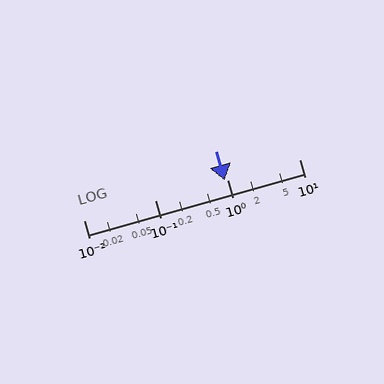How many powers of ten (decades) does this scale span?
The scale spans 3 decades, from 0.01 to 10.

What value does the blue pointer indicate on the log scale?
The pointer indicates approximately 0.93.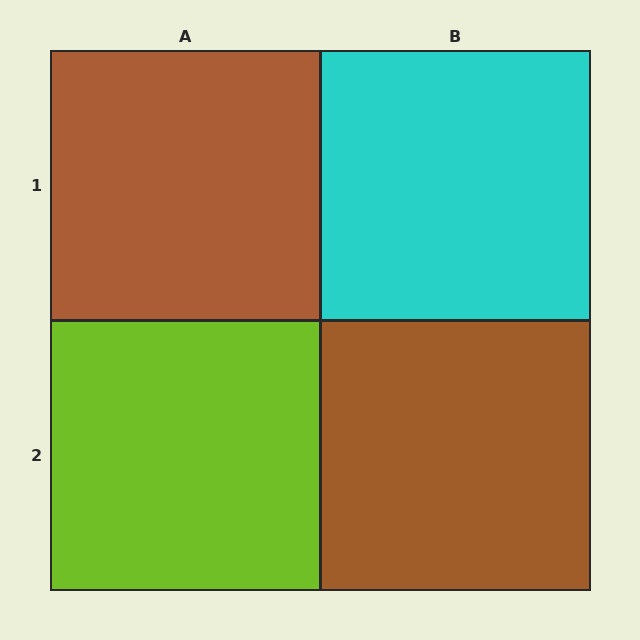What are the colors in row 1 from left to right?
Brown, cyan.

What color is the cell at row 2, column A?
Lime.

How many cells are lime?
1 cell is lime.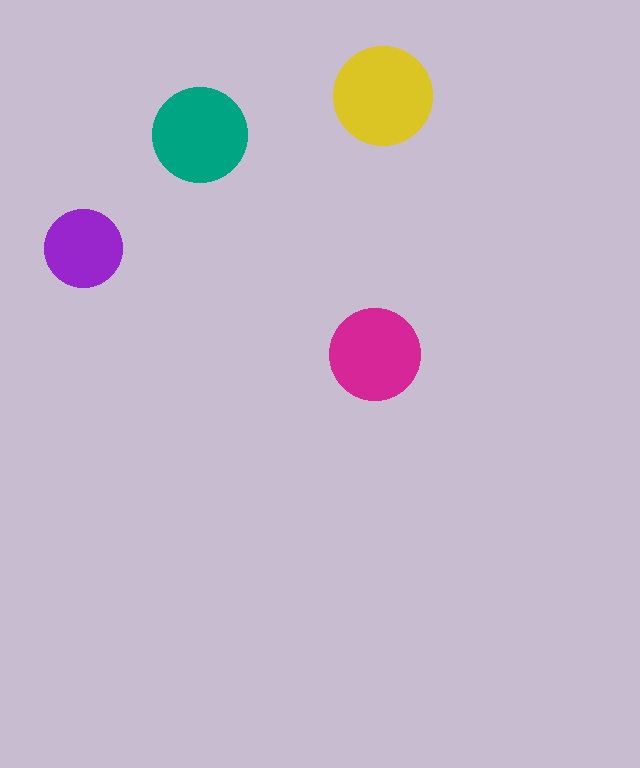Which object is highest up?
The yellow circle is topmost.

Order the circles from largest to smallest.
the yellow one, the teal one, the magenta one, the purple one.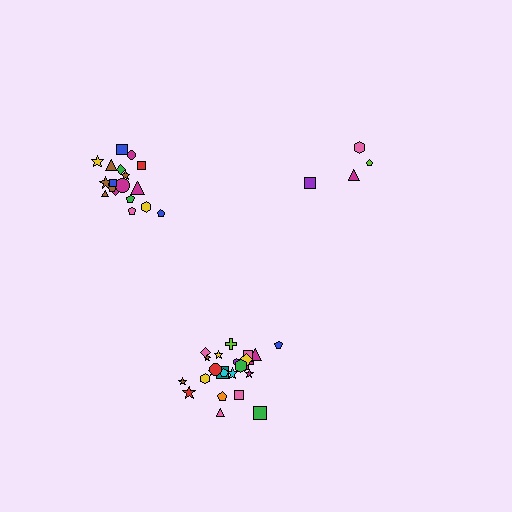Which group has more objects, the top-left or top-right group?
The top-left group.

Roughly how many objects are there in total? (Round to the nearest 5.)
Roughly 45 objects in total.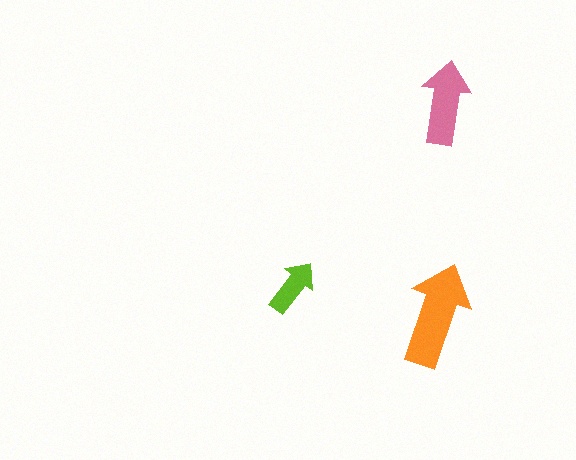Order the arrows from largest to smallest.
the orange one, the pink one, the lime one.